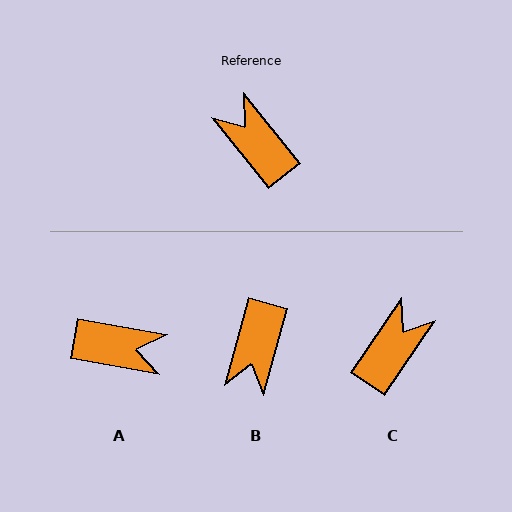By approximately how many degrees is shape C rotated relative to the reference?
Approximately 73 degrees clockwise.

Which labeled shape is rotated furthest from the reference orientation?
A, about 139 degrees away.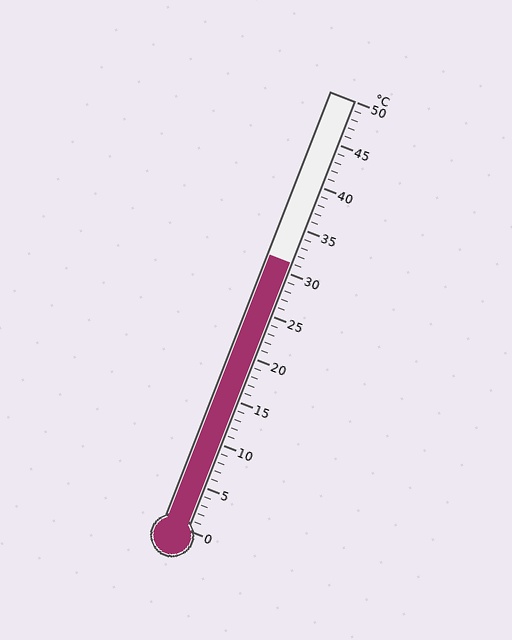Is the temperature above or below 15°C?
The temperature is above 15°C.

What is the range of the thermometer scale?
The thermometer scale ranges from 0°C to 50°C.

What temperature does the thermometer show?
The thermometer shows approximately 31°C.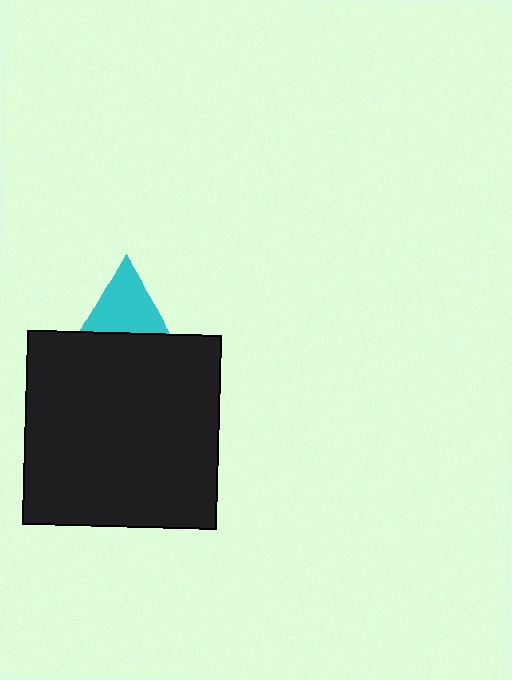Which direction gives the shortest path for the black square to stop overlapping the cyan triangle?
Moving down gives the shortest separation.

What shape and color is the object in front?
The object in front is a black square.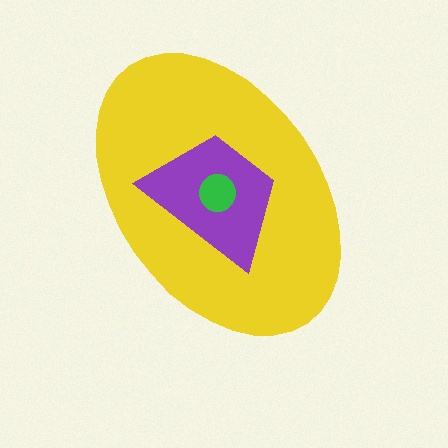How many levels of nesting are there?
3.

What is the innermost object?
The green circle.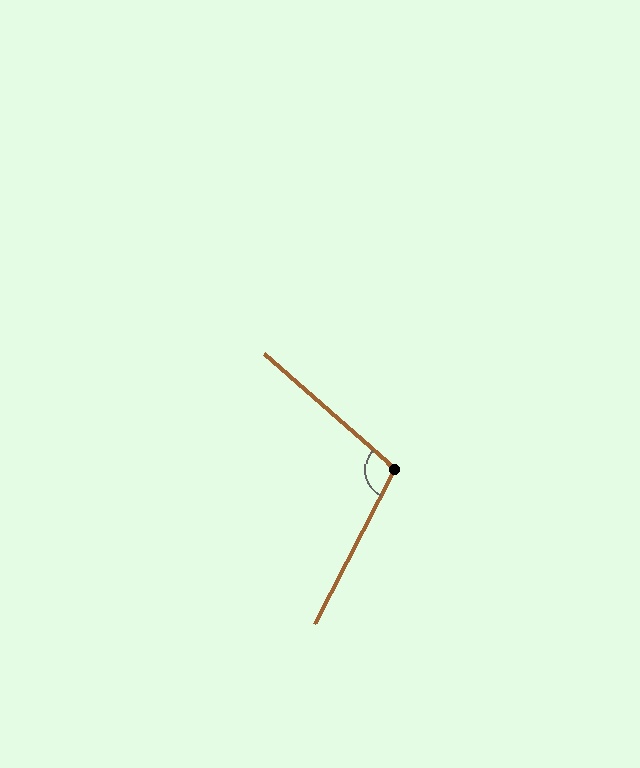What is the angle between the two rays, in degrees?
Approximately 104 degrees.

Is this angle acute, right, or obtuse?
It is obtuse.